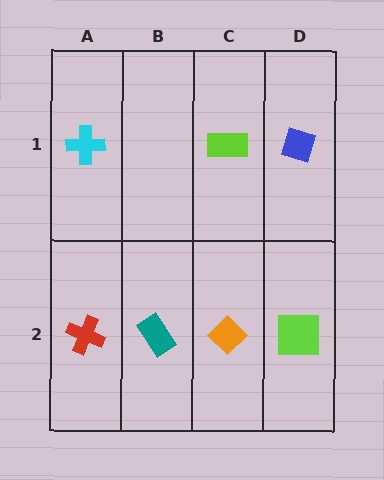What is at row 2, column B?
A teal rectangle.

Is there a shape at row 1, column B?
No, that cell is empty.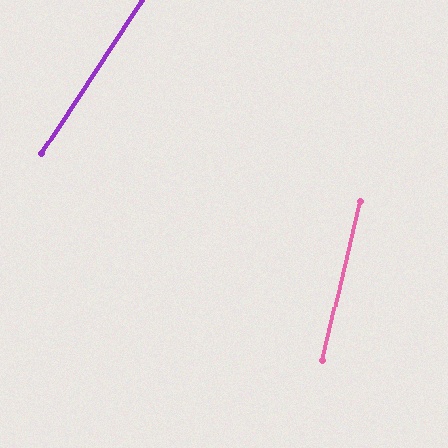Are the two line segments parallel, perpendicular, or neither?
Neither parallel nor perpendicular — they differ by about 20°.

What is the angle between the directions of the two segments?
Approximately 20 degrees.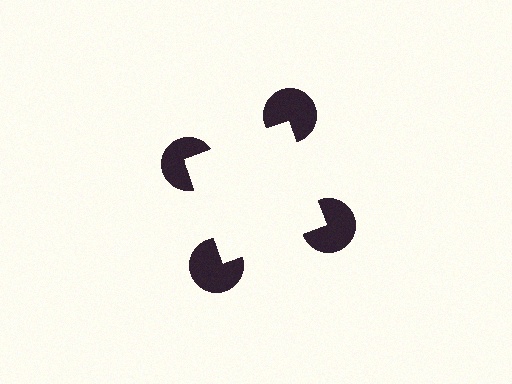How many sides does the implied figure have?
4 sides.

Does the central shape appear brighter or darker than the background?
It typically appears slightly brighter than the background, even though no actual brightness change is drawn.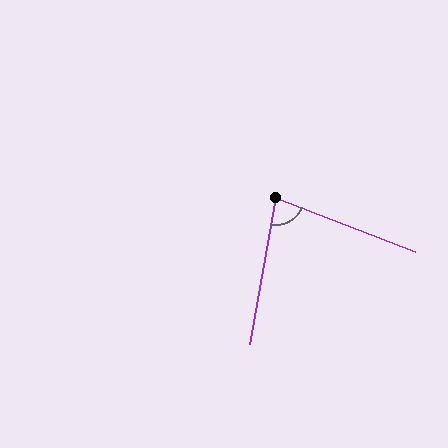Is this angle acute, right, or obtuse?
It is acute.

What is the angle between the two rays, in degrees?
Approximately 79 degrees.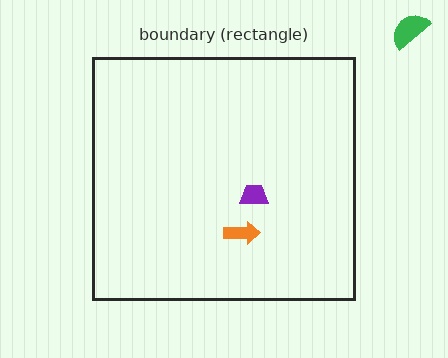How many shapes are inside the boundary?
2 inside, 1 outside.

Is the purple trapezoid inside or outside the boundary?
Inside.